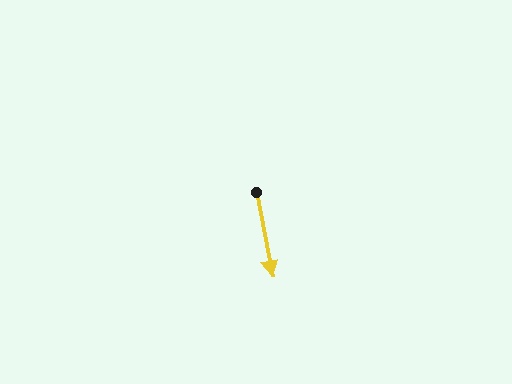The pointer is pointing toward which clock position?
Roughly 6 o'clock.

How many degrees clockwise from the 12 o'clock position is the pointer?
Approximately 169 degrees.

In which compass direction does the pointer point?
South.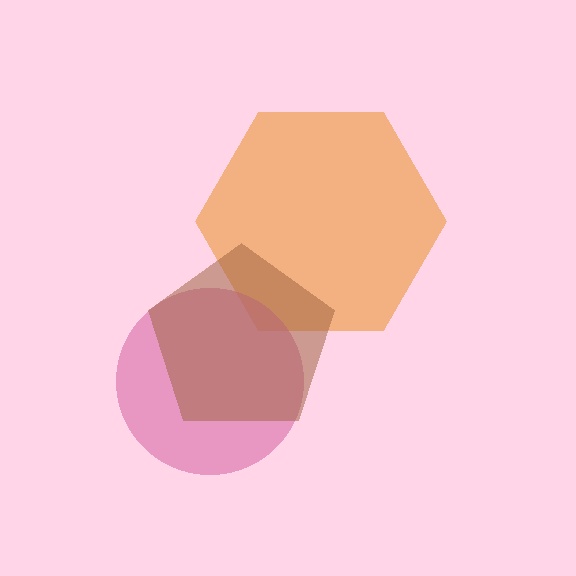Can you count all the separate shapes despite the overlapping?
Yes, there are 3 separate shapes.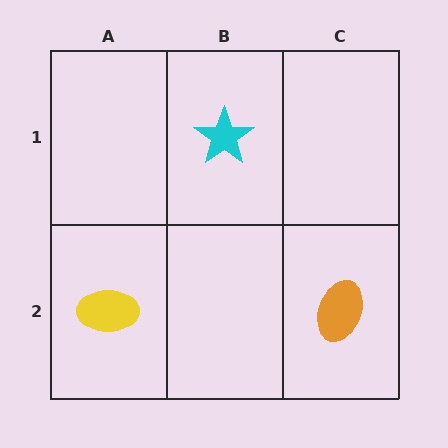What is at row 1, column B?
A cyan star.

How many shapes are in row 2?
2 shapes.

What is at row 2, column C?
An orange ellipse.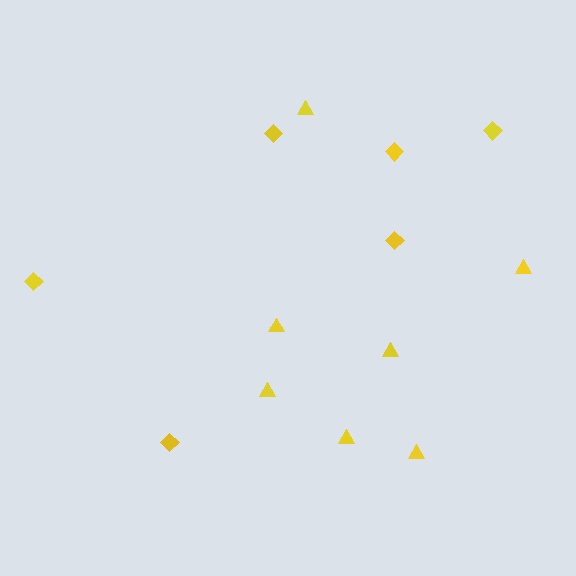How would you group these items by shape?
There are 2 groups: one group of triangles (7) and one group of diamonds (6).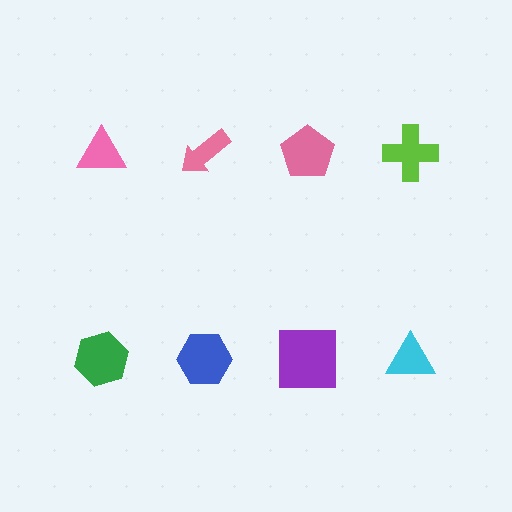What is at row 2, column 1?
A green hexagon.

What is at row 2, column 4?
A cyan triangle.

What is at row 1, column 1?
A pink triangle.